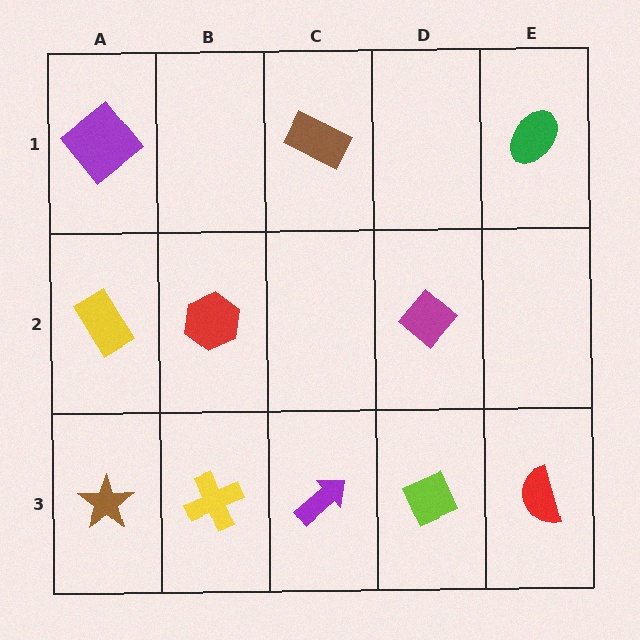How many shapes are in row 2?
3 shapes.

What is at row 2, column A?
A yellow rectangle.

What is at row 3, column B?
A yellow cross.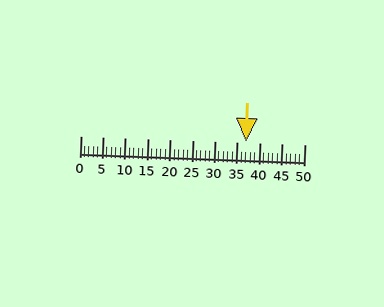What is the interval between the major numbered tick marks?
The major tick marks are spaced 5 units apart.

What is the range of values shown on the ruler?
The ruler shows values from 0 to 50.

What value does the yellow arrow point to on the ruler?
The yellow arrow points to approximately 37.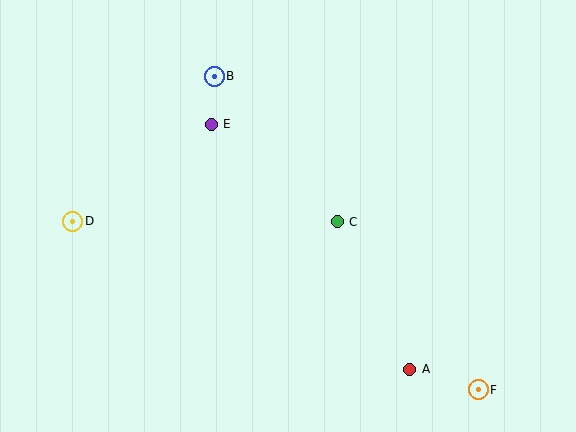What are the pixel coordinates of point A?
Point A is at (410, 369).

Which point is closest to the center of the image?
Point C at (337, 222) is closest to the center.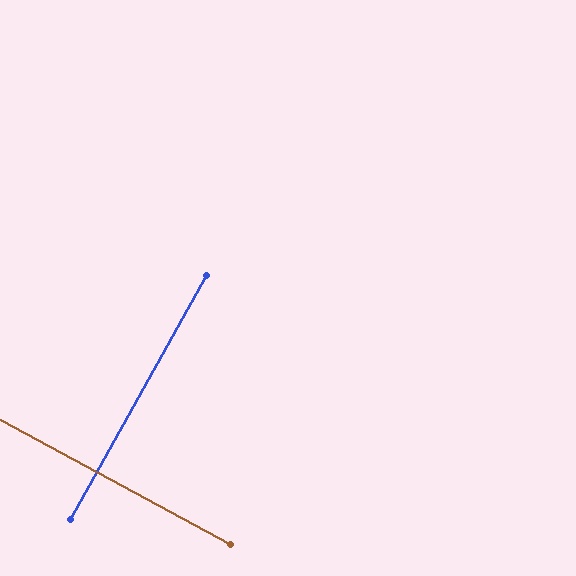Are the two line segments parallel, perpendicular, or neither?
Perpendicular — they meet at approximately 89°.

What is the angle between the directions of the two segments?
Approximately 89 degrees.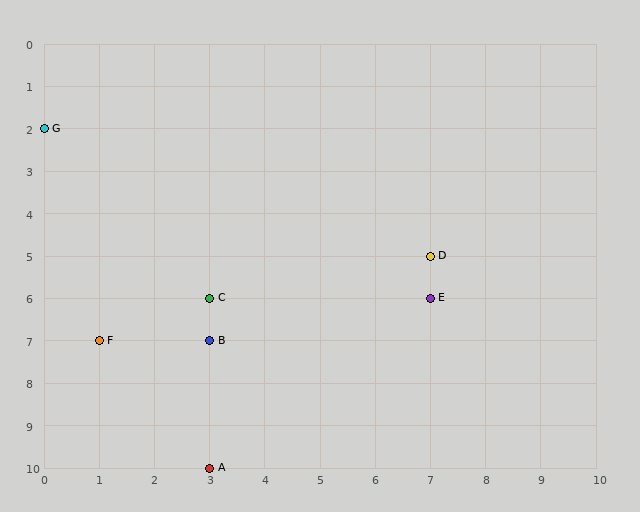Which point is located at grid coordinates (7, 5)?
Point D is at (7, 5).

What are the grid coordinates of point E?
Point E is at grid coordinates (7, 6).